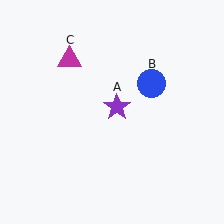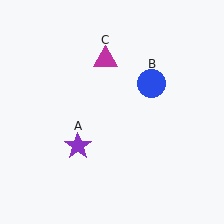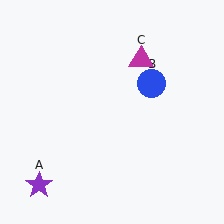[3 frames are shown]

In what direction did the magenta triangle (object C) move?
The magenta triangle (object C) moved right.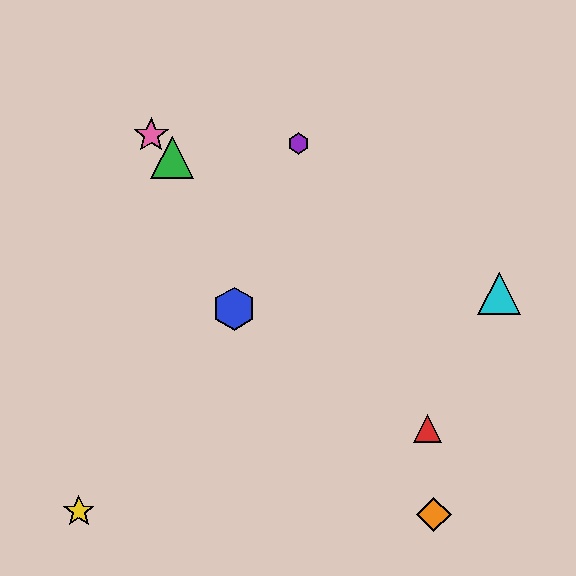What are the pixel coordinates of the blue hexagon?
The blue hexagon is at (234, 309).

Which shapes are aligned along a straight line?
The red triangle, the green triangle, the pink star are aligned along a straight line.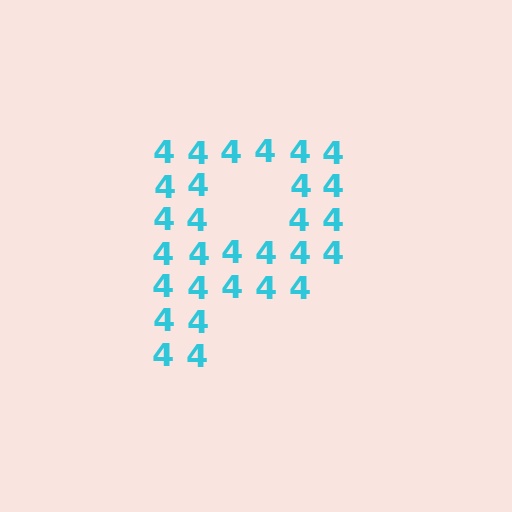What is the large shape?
The large shape is the letter P.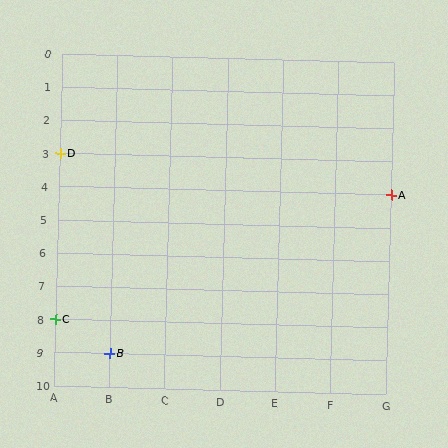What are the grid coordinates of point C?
Point C is at grid coordinates (A, 8).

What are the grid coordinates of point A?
Point A is at grid coordinates (G, 4).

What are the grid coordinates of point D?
Point D is at grid coordinates (A, 3).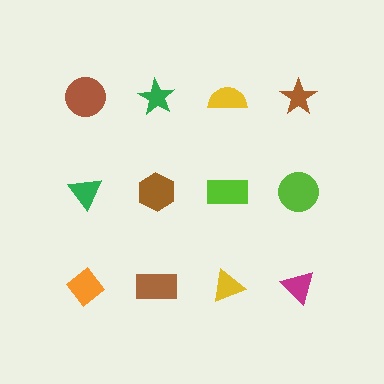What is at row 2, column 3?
A lime rectangle.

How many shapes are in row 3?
4 shapes.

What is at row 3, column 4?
A magenta triangle.